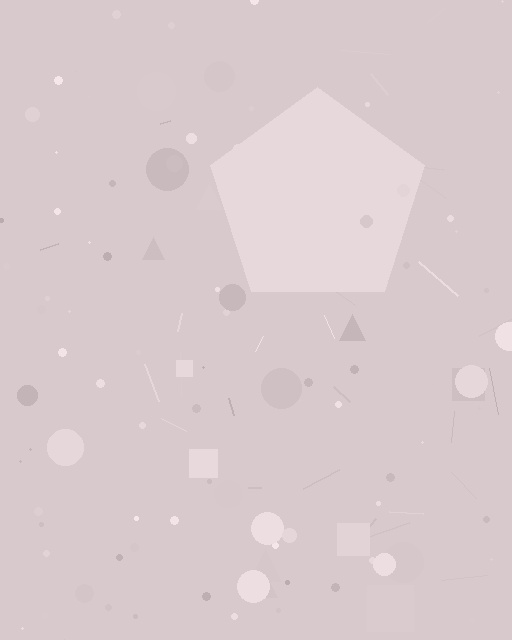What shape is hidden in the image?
A pentagon is hidden in the image.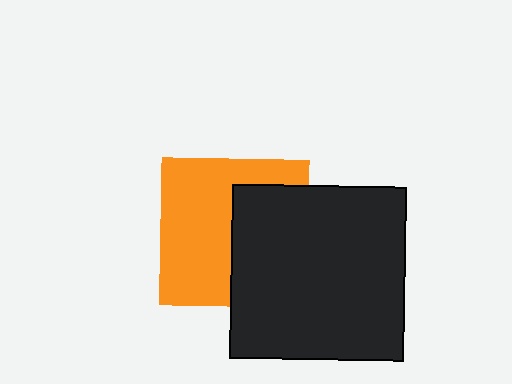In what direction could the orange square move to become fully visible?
The orange square could move left. That would shift it out from behind the black square entirely.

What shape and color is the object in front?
The object in front is a black square.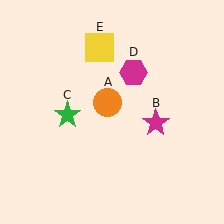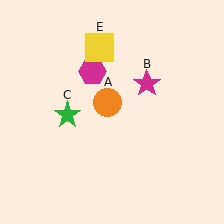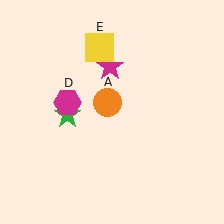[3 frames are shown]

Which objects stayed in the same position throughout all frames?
Orange circle (object A) and green star (object C) and yellow square (object E) remained stationary.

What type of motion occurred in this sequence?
The magenta star (object B), magenta hexagon (object D) rotated counterclockwise around the center of the scene.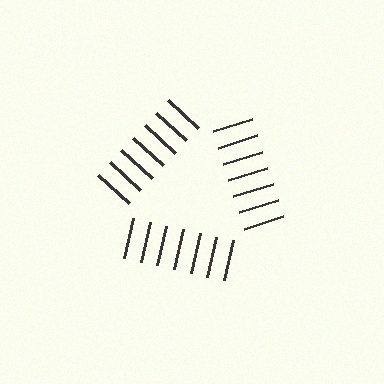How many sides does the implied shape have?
3 sides — the line-ends trace a triangle.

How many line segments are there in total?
21 — 7 along each of the 3 edges.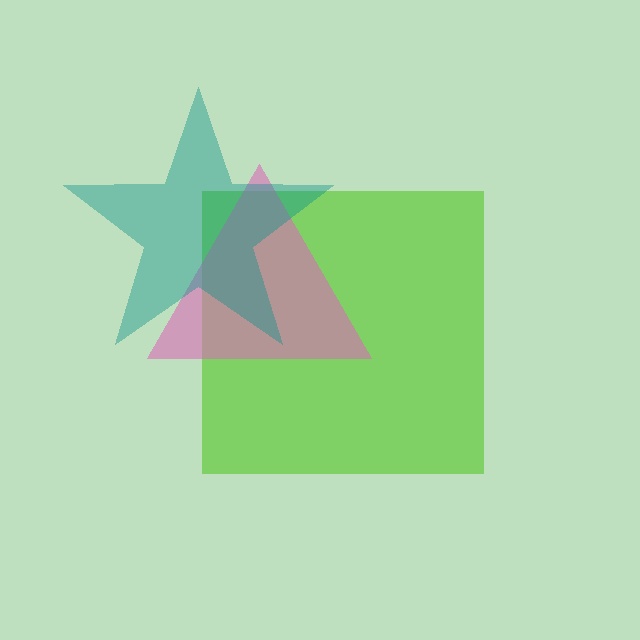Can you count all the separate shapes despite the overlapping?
Yes, there are 3 separate shapes.